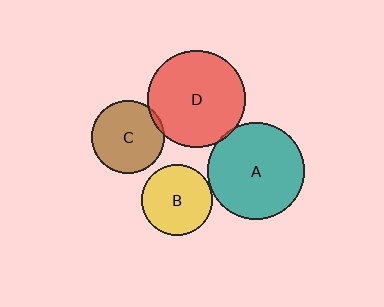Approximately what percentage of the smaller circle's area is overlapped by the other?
Approximately 5%.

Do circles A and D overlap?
Yes.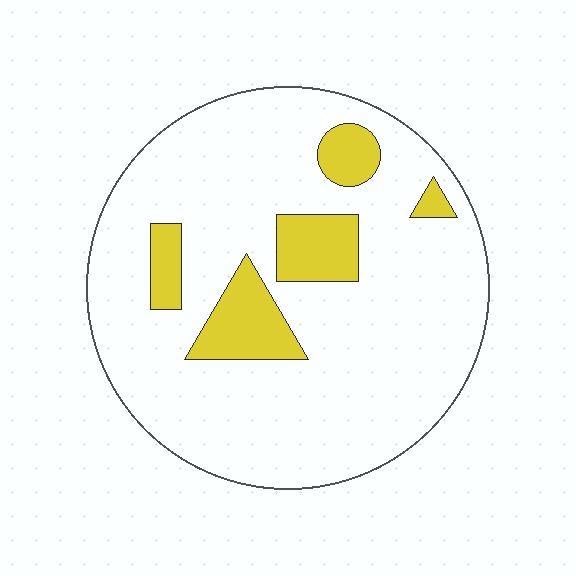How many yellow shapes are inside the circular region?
5.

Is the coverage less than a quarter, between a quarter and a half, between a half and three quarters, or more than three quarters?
Less than a quarter.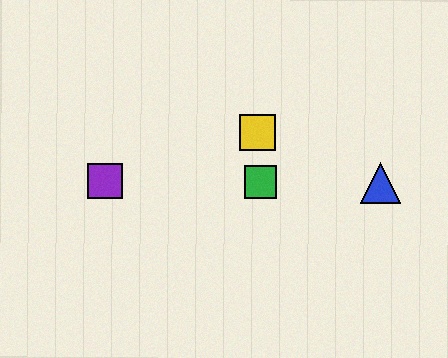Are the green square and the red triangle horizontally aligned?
Yes, both are at y≈183.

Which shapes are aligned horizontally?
The red triangle, the blue triangle, the green square, the purple square are aligned horizontally.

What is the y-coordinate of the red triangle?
The red triangle is at y≈183.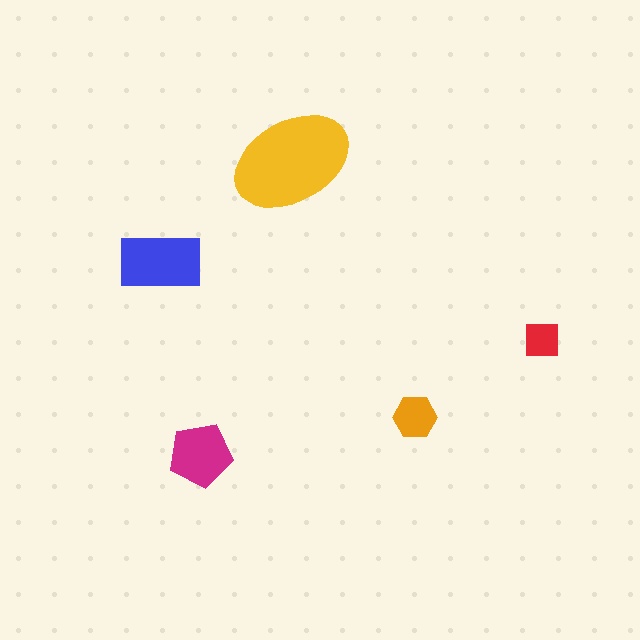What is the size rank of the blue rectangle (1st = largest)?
2nd.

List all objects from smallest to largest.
The red square, the orange hexagon, the magenta pentagon, the blue rectangle, the yellow ellipse.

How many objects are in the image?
There are 5 objects in the image.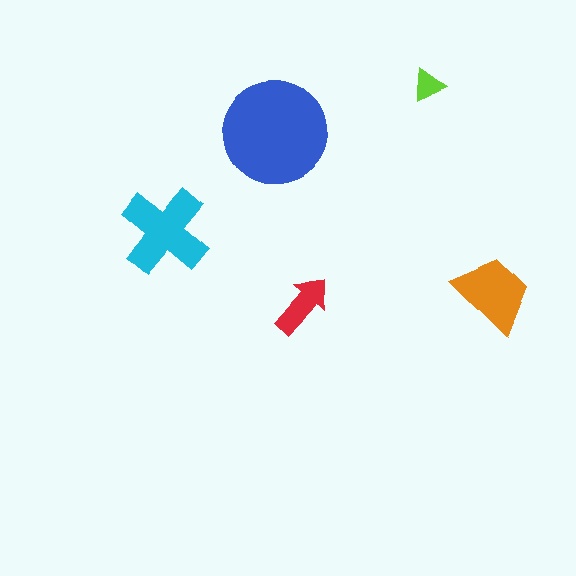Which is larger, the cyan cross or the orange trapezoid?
The cyan cross.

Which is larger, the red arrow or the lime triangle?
The red arrow.